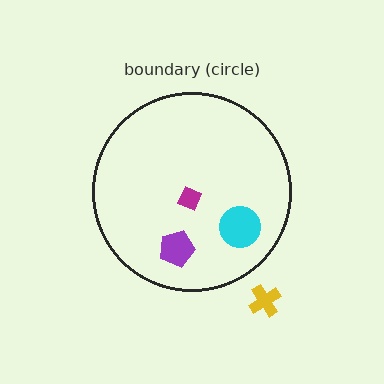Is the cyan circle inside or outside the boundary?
Inside.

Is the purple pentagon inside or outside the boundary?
Inside.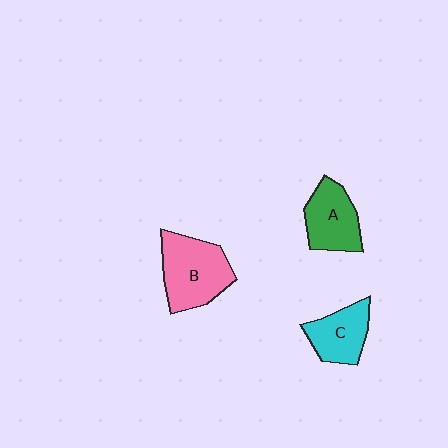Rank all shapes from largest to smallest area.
From largest to smallest: B (pink), A (green), C (cyan).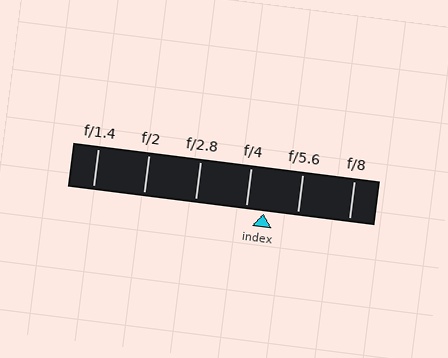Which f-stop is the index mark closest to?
The index mark is closest to f/4.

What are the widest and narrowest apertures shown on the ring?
The widest aperture shown is f/1.4 and the narrowest is f/8.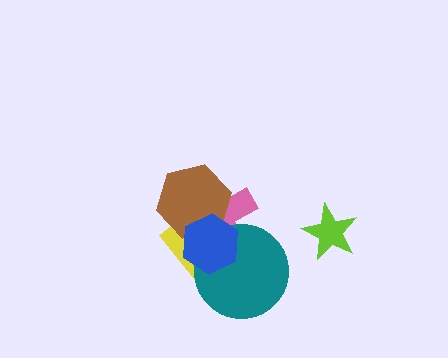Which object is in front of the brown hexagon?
The blue hexagon is in front of the brown hexagon.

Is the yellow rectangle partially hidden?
Yes, it is partially covered by another shape.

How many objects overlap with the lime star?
0 objects overlap with the lime star.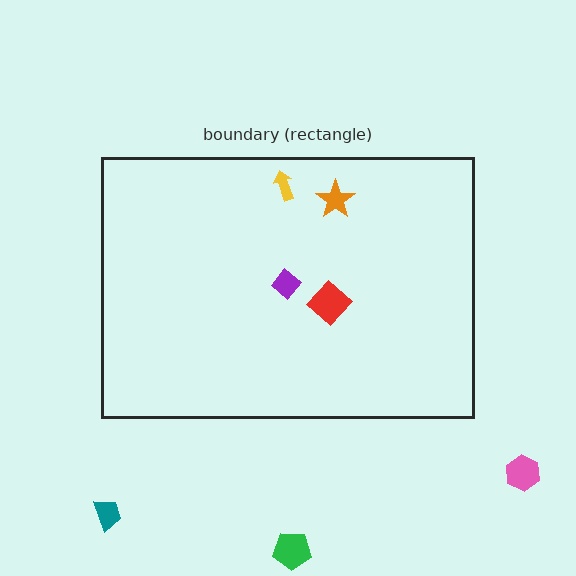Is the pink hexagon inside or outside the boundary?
Outside.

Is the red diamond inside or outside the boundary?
Inside.